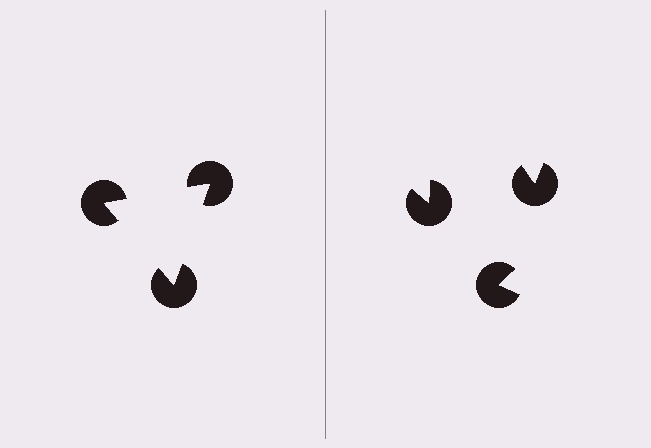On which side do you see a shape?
An illusory triangle appears on the left side. On the right side the wedge cuts are rotated, so no coherent shape forms.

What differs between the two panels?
The pac-man discs are positioned identically on both sides; only the wedge orientations differ. On the left they align to a triangle; on the right they are misaligned.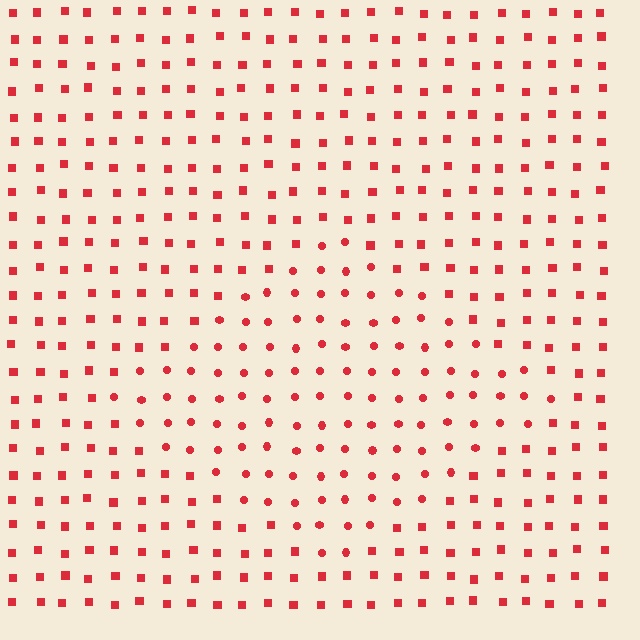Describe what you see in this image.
The image is filled with small red elements arranged in a uniform grid. A diamond-shaped region contains circles, while the surrounding area contains squares. The boundary is defined purely by the change in element shape.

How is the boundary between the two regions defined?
The boundary is defined by a change in element shape: circles inside vs. squares outside. All elements share the same color and spacing.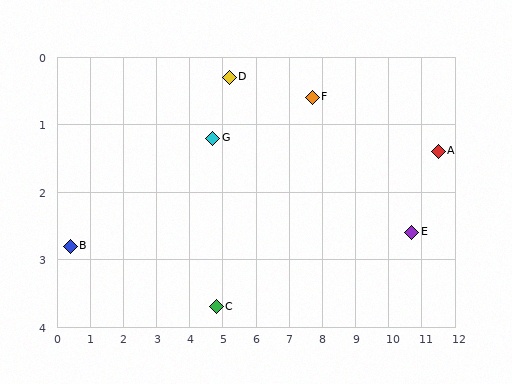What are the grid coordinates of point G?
Point G is at approximately (4.7, 1.2).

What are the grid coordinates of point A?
Point A is at approximately (11.5, 1.4).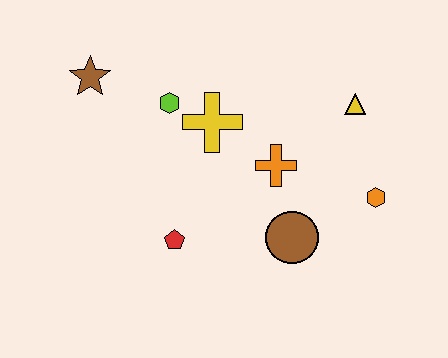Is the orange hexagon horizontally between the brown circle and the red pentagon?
No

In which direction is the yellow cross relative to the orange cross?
The yellow cross is to the left of the orange cross.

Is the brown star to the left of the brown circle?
Yes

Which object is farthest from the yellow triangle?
The brown star is farthest from the yellow triangle.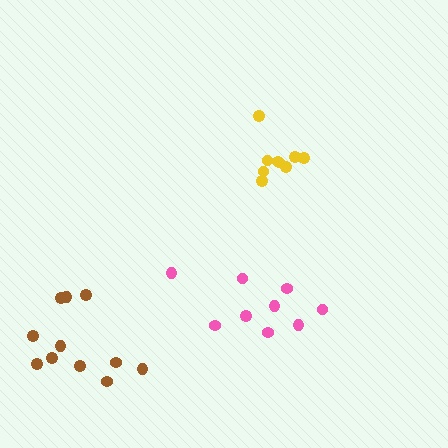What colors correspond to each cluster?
The clusters are colored: brown, pink, yellow.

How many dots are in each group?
Group 1: 11 dots, Group 2: 9 dots, Group 3: 9 dots (29 total).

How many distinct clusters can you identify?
There are 3 distinct clusters.